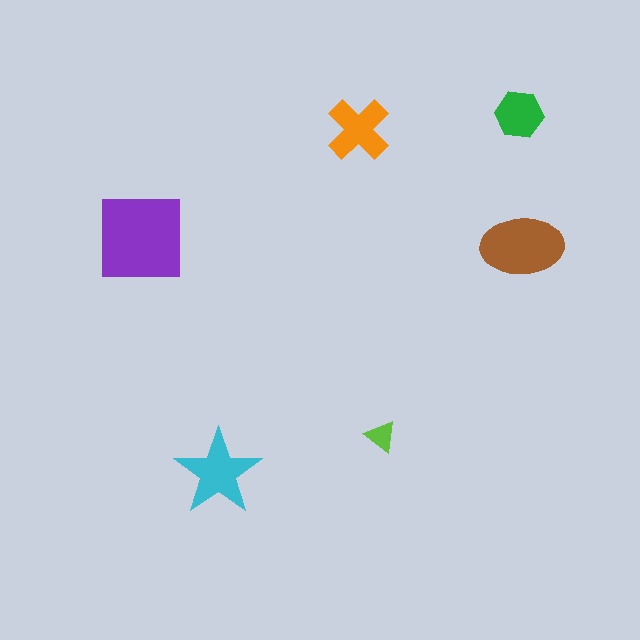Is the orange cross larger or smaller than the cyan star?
Smaller.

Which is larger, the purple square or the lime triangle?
The purple square.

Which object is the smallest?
The lime triangle.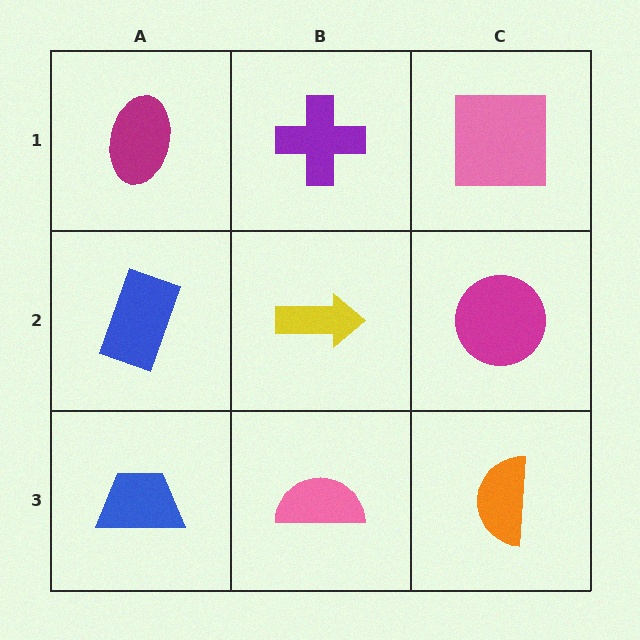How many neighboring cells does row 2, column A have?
3.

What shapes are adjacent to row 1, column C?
A magenta circle (row 2, column C), a purple cross (row 1, column B).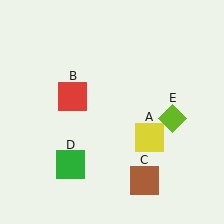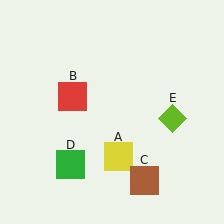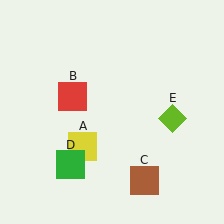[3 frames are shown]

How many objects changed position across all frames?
1 object changed position: yellow square (object A).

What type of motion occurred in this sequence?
The yellow square (object A) rotated clockwise around the center of the scene.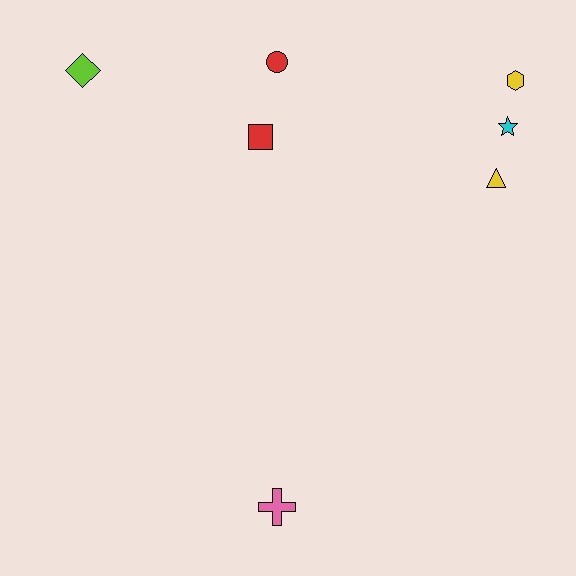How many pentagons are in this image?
There are no pentagons.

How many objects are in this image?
There are 7 objects.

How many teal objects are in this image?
There are no teal objects.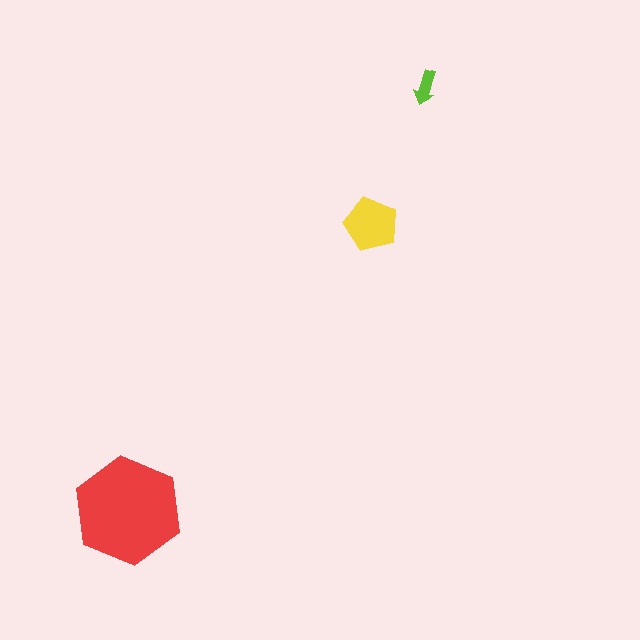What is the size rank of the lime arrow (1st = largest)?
3rd.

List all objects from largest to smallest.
The red hexagon, the yellow pentagon, the lime arrow.